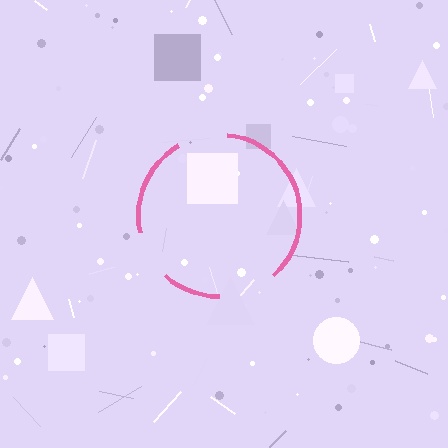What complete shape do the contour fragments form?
The contour fragments form a circle.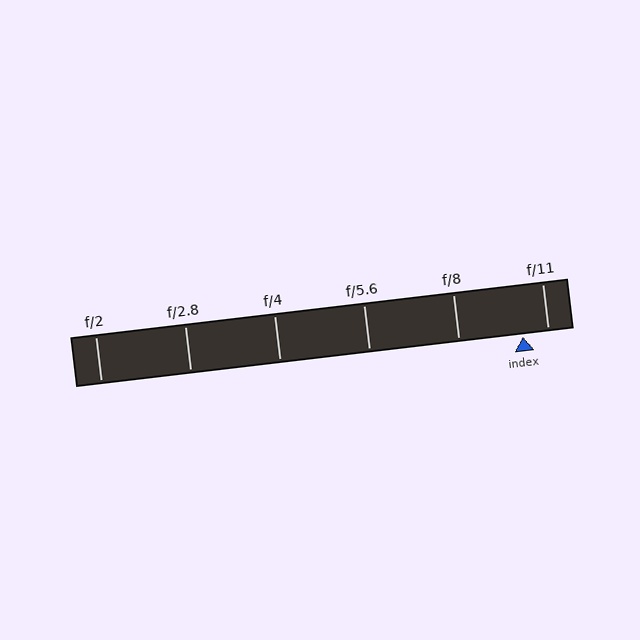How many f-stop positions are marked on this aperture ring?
There are 6 f-stop positions marked.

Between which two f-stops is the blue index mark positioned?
The index mark is between f/8 and f/11.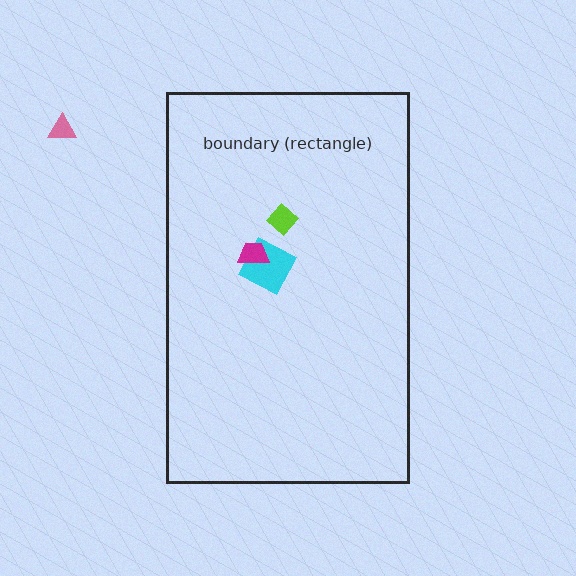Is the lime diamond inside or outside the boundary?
Inside.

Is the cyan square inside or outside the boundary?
Inside.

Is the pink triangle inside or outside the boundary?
Outside.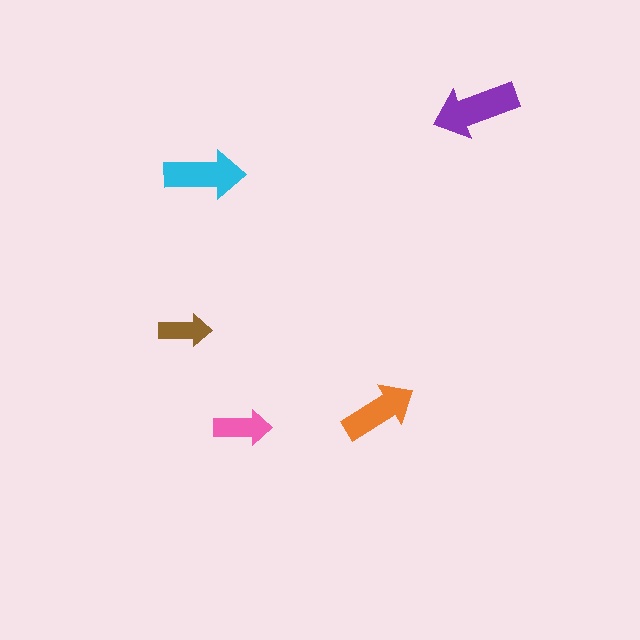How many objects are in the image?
There are 5 objects in the image.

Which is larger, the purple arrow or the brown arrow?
The purple one.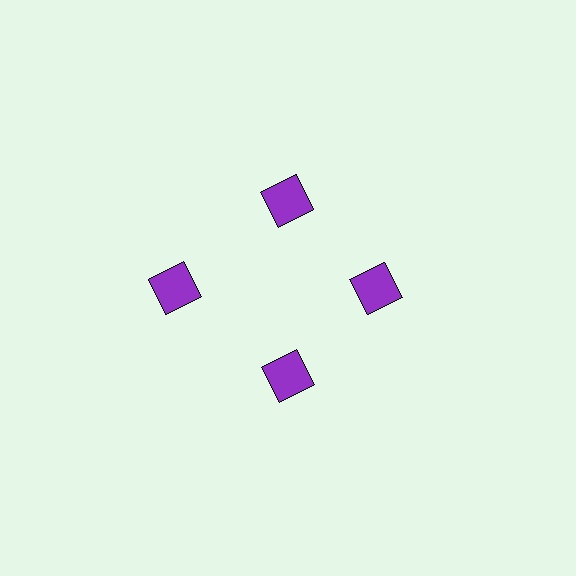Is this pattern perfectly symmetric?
No. The 4 purple squares are arranged in a ring, but one element near the 9 o'clock position is pushed outward from the center, breaking the 4-fold rotational symmetry.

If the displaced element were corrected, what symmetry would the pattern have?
It would have 4-fold rotational symmetry — the pattern would map onto itself every 90 degrees.